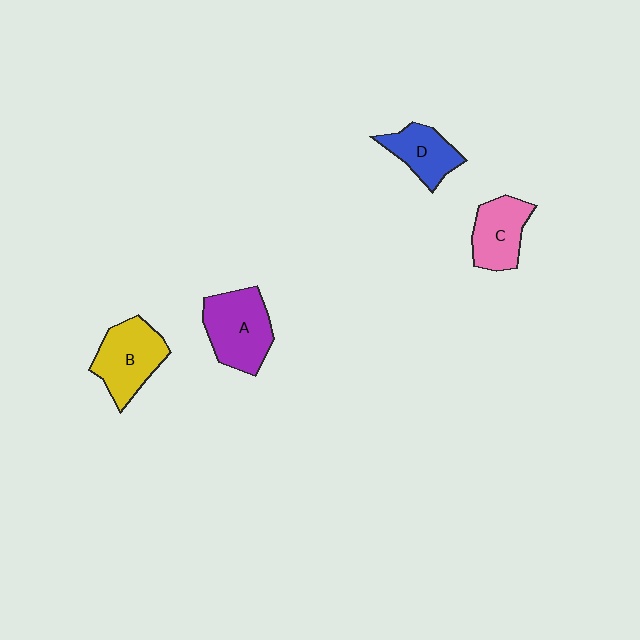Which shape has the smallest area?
Shape D (blue).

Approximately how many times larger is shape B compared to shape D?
Approximately 1.4 times.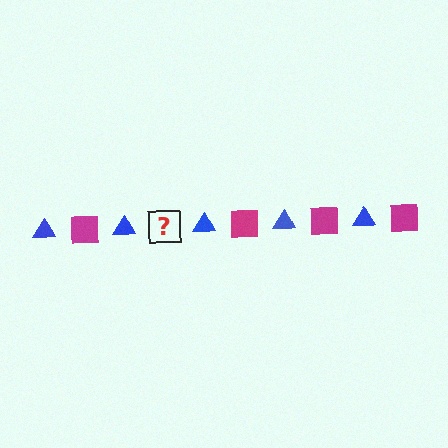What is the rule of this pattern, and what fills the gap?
The rule is that the pattern alternates between blue triangle and magenta square. The gap should be filled with a magenta square.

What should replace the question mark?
The question mark should be replaced with a magenta square.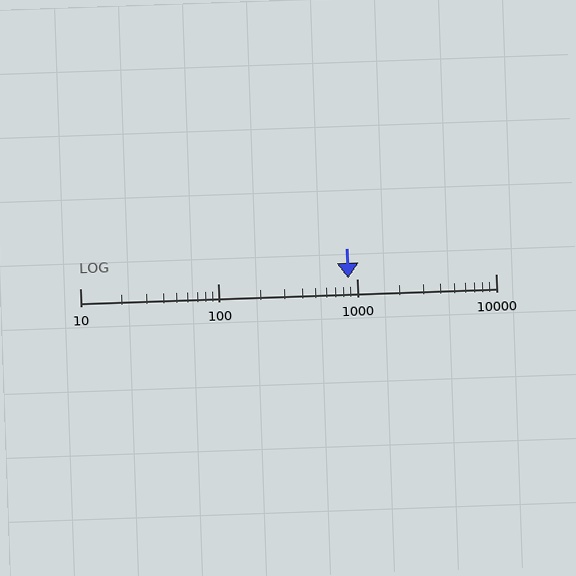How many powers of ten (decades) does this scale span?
The scale spans 3 decades, from 10 to 10000.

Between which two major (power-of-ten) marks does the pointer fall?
The pointer is between 100 and 1000.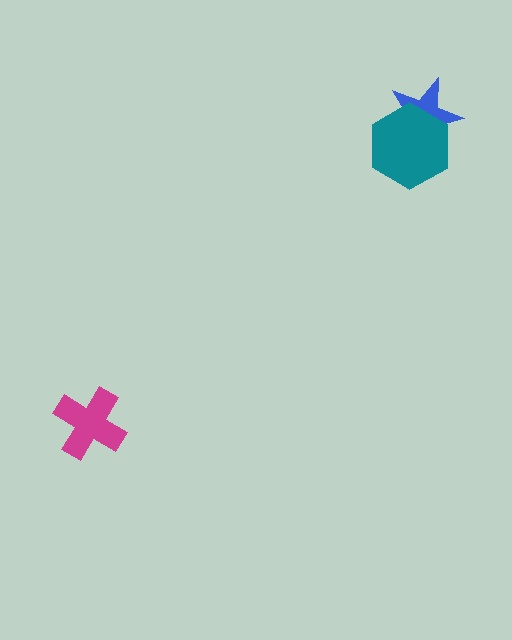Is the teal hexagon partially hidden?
No, no other shape covers it.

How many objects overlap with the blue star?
1 object overlaps with the blue star.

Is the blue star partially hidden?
Yes, it is partially covered by another shape.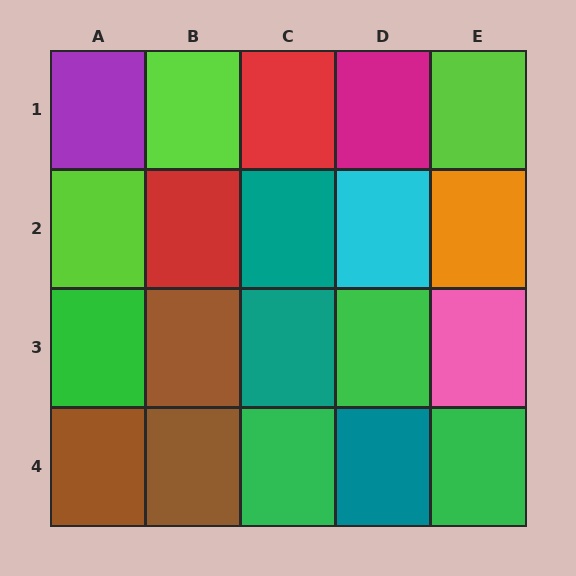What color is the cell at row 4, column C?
Green.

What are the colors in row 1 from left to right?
Purple, lime, red, magenta, lime.